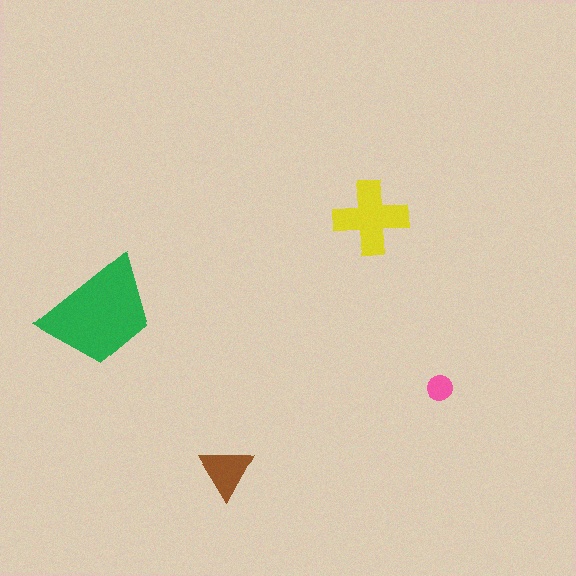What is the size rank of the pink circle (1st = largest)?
4th.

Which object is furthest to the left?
The green trapezoid is leftmost.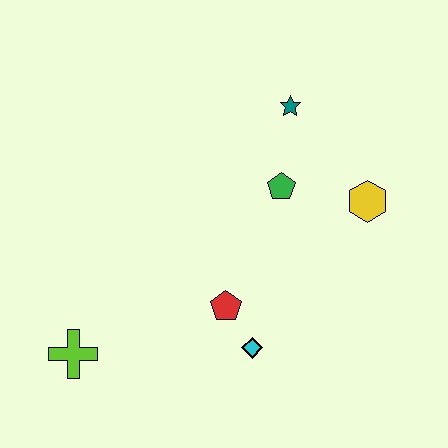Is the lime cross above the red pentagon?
No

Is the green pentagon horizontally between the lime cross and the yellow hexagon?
Yes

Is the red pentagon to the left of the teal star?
Yes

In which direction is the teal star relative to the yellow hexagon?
The teal star is above the yellow hexagon.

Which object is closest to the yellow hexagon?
The green pentagon is closest to the yellow hexagon.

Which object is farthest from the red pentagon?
The teal star is farthest from the red pentagon.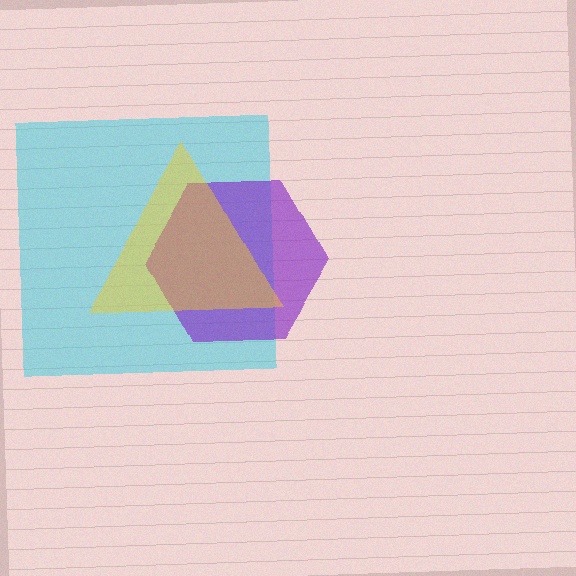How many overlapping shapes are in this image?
There are 3 overlapping shapes in the image.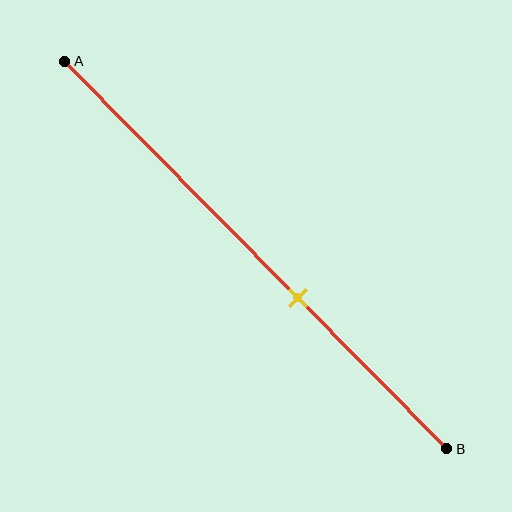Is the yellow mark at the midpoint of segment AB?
No, the mark is at about 60% from A, not at the 50% midpoint.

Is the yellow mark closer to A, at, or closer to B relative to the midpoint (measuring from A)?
The yellow mark is closer to point B than the midpoint of segment AB.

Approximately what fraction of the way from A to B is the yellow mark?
The yellow mark is approximately 60% of the way from A to B.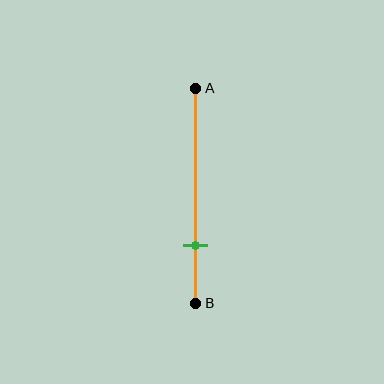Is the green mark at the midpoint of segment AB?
No, the mark is at about 75% from A, not at the 50% midpoint.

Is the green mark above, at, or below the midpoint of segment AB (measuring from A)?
The green mark is below the midpoint of segment AB.